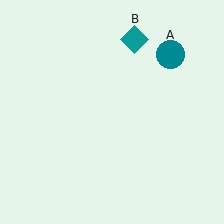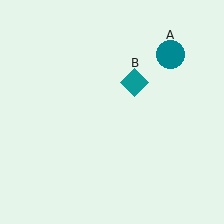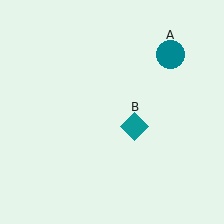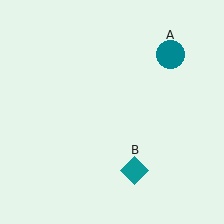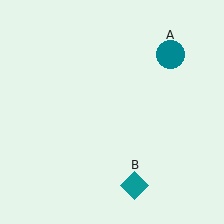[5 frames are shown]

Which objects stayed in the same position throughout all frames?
Teal circle (object A) remained stationary.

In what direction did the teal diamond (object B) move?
The teal diamond (object B) moved down.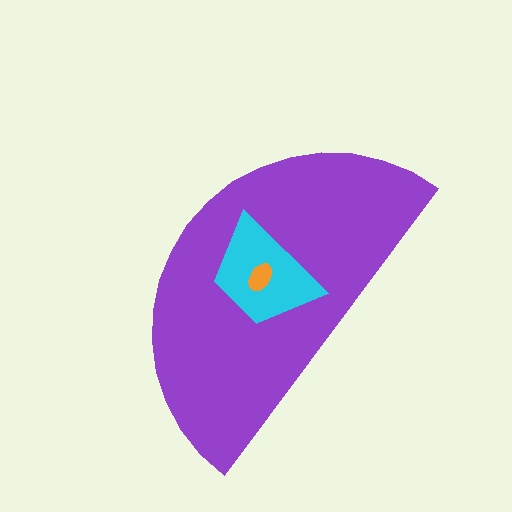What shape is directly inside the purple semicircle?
The cyan trapezoid.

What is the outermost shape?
The purple semicircle.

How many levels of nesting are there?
3.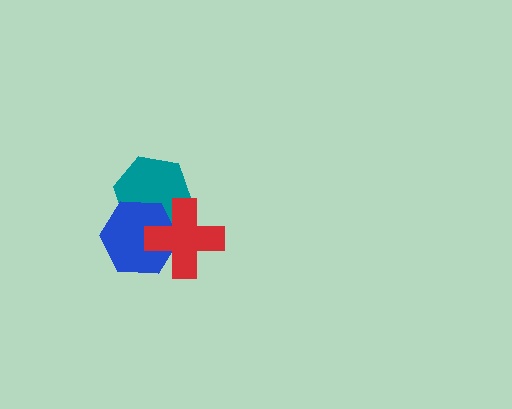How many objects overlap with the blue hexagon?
2 objects overlap with the blue hexagon.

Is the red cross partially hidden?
No, no other shape covers it.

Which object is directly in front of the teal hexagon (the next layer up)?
The blue hexagon is directly in front of the teal hexagon.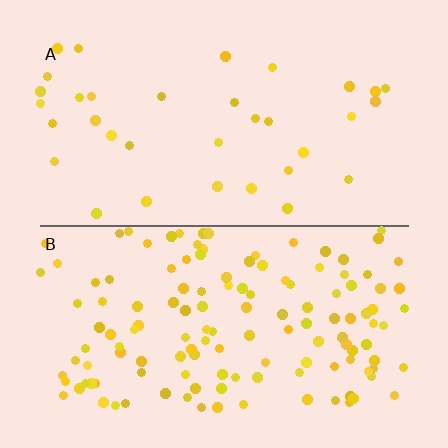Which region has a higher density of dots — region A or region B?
B (the bottom).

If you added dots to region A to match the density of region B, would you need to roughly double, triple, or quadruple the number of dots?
Approximately quadruple.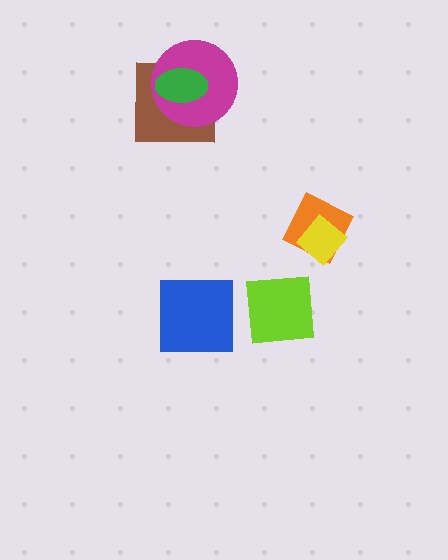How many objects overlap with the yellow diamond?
1 object overlaps with the yellow diamond.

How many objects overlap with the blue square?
0 objects overlap with the blue square.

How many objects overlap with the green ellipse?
2 objects overlap with the green ellipse.